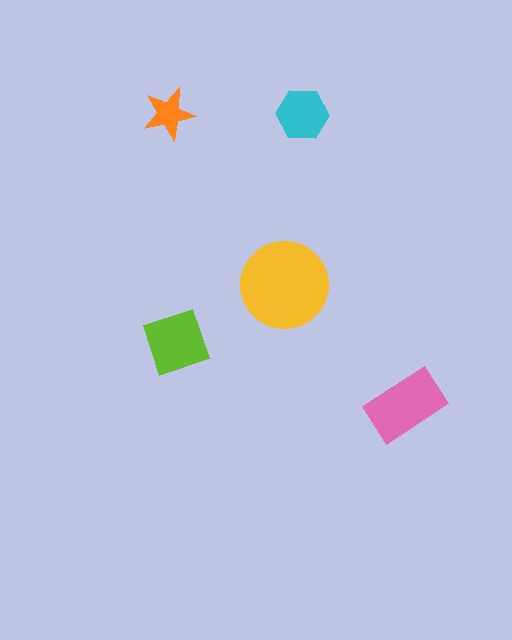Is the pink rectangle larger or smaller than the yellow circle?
Smaller.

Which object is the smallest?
The orange star.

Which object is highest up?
The orange star is topmost.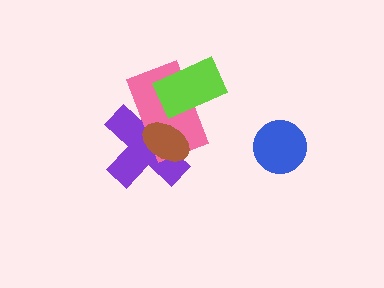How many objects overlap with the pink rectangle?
3 objects overlap with the pink rectangle.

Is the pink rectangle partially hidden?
Yes, it is partially covered by another shape.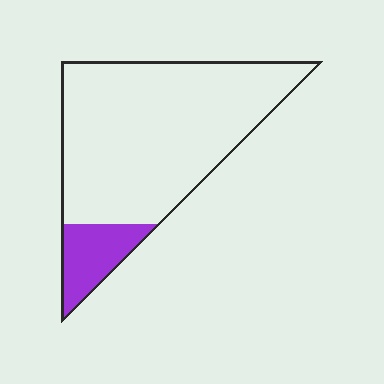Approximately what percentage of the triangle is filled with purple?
Approximately 15%.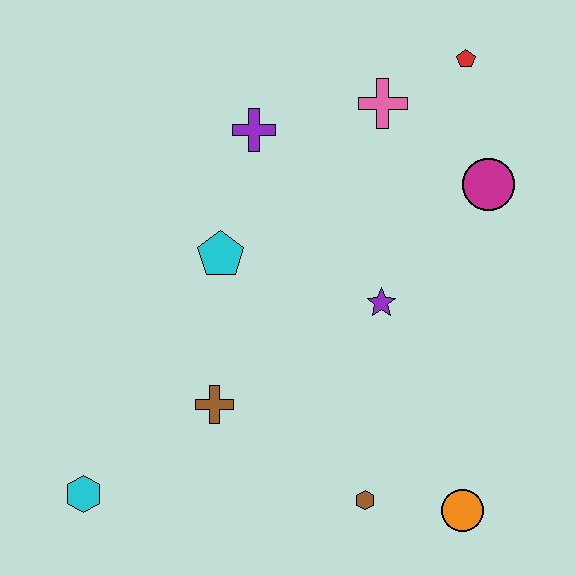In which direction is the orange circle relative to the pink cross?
The orange circle is below the pink cross.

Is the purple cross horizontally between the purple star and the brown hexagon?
No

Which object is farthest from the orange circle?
The red pentagon is farthest from the orange circle.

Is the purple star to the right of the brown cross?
Yes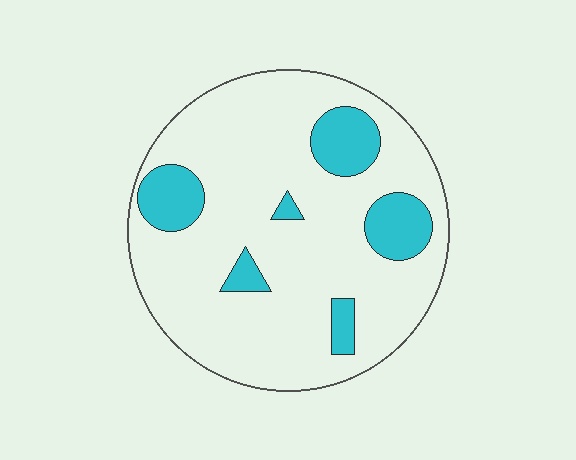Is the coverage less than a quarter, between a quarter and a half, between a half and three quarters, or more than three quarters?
Less than a quarter.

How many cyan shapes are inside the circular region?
6.